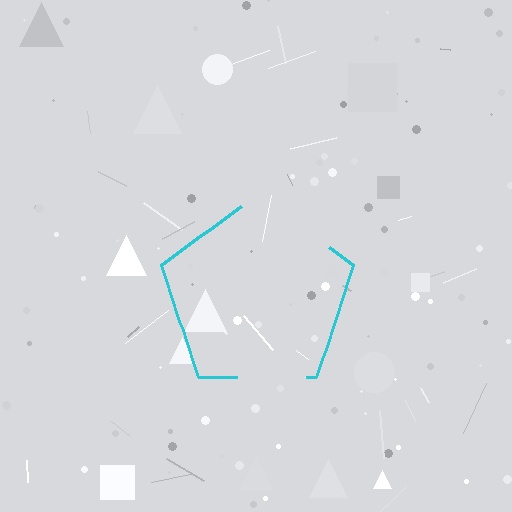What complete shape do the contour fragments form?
The contour fragments form a pentagon.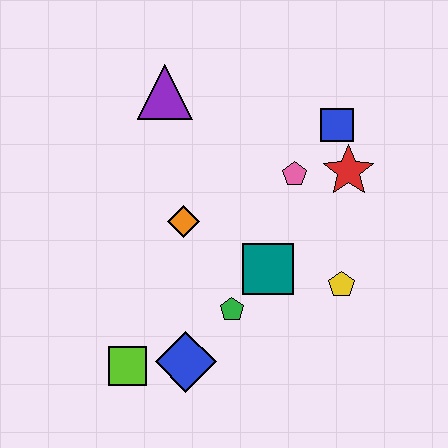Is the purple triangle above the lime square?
Yes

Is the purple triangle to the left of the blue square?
Yes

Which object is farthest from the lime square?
The blue square is farthest from the lime square.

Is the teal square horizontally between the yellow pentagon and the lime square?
Yes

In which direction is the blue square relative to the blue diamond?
The blue square is above the blue diamond.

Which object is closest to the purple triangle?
The orange diamond is closest to the purple triangle.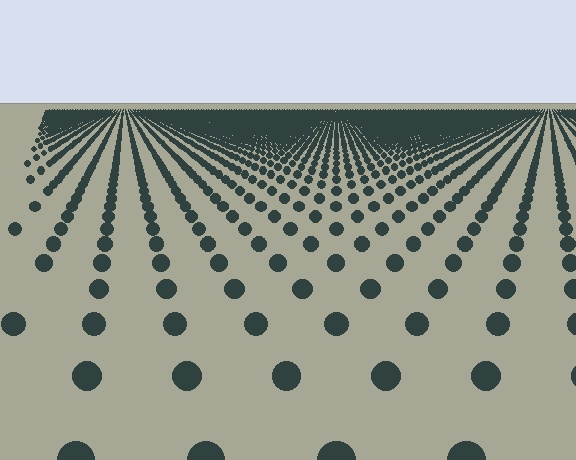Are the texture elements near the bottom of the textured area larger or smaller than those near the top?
Larger. Near the bottom, elements are closer to the viewer and appear at a bigger on-screen size.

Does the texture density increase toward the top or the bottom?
Density increases toward the top.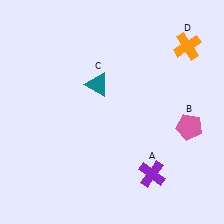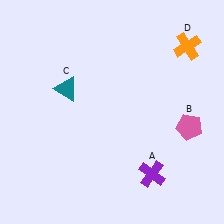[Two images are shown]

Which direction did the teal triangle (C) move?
The teal triangle (C) moved left.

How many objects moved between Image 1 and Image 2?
1 object moved between the two images.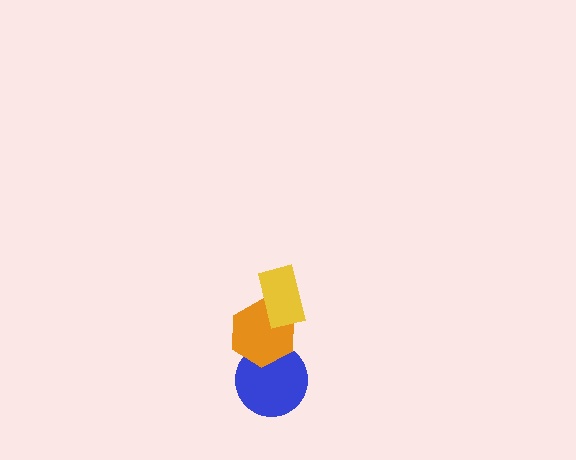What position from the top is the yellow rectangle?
The yellow rectangle is 1st from the top.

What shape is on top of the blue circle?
The orange hexagon is on top of the blue circle.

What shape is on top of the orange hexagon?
The yellow rectangle is on top of the orange hexagon.